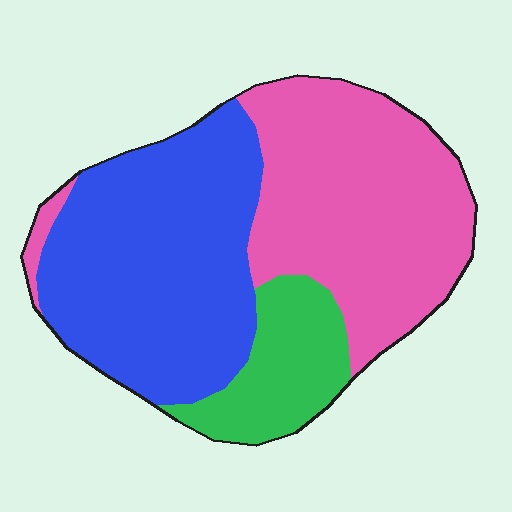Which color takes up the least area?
Green, at roughly 15%.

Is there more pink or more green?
Pink.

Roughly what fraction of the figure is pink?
Pink covers 42% of the figure.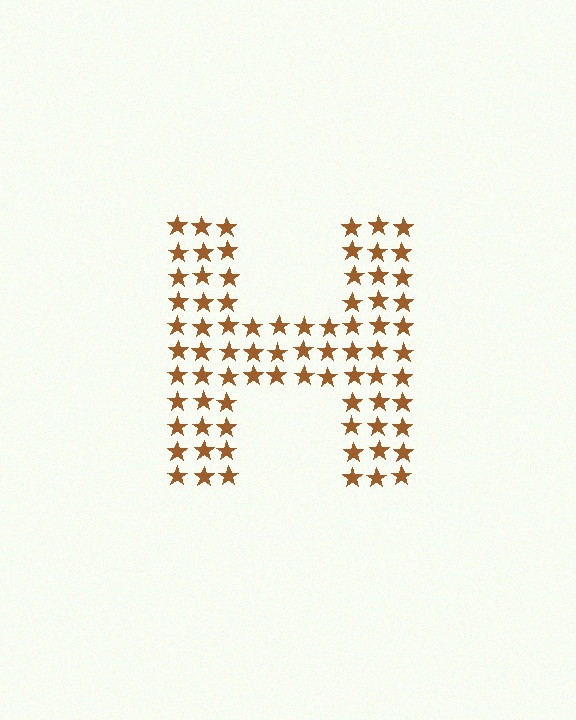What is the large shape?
The large shape is the letter H.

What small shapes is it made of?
It is made of small stars.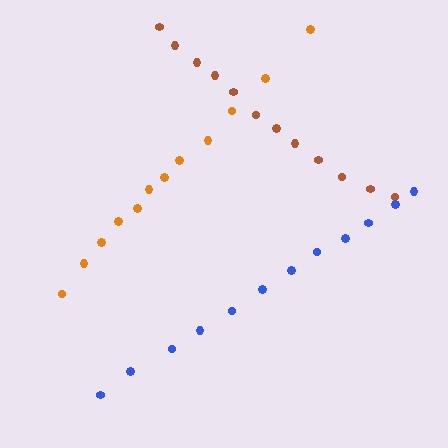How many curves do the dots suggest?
There are 3 distinct paths.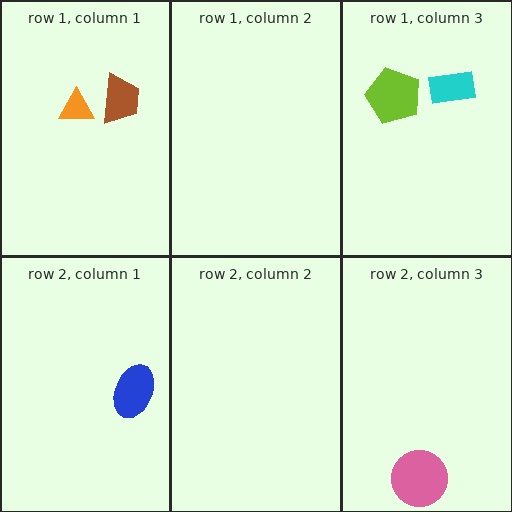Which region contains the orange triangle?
The row 1, column 1 region.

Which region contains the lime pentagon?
The row 1, column 3 region.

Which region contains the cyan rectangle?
The row 1, column 3 region.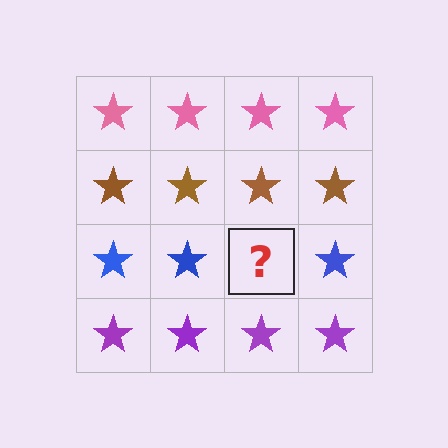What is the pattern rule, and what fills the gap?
The rule is that each row has a consistent color. The gap should be filled with a blue star.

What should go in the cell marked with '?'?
The missing cell should contain a blue star.